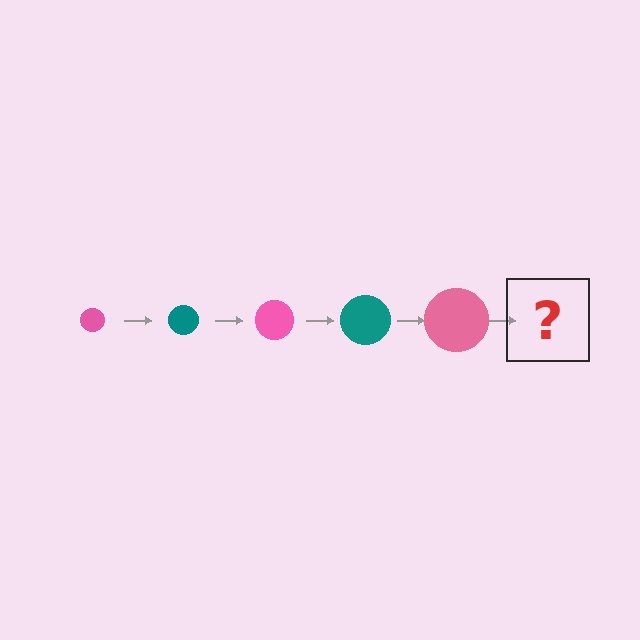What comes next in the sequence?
The next element should be a teal circle, larger than the previous one.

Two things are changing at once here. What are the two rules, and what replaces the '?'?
The two rules are that the circle grows larger each step and the color cycles through pink and teal. The '?' should be a teal circle, larger than the previous one.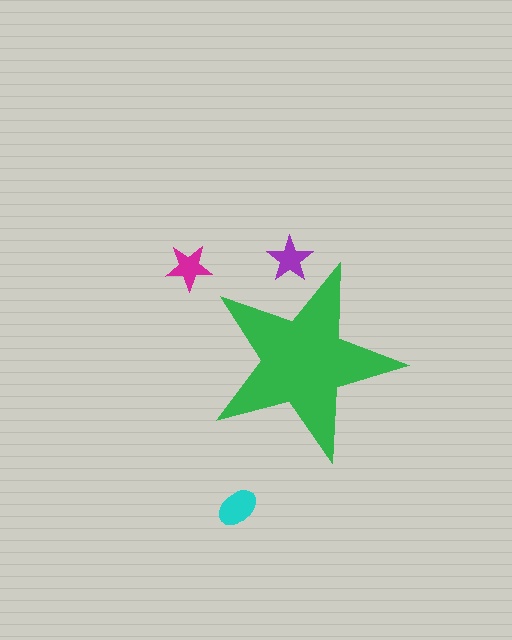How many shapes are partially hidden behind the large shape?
1 shape is partially hidden.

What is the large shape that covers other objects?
A green star.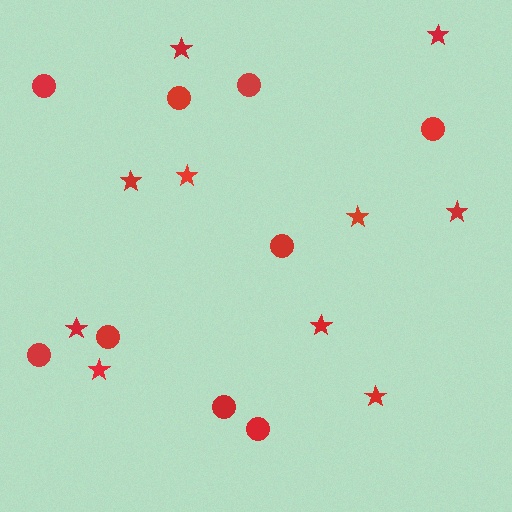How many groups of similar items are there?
There are 2 groups: one group of circles (9) and one group of stars (10).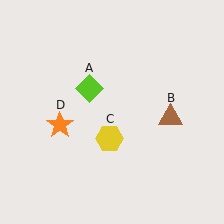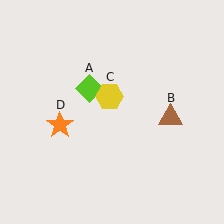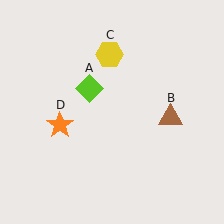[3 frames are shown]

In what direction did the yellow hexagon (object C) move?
The yellow hexagon (object C) moved up.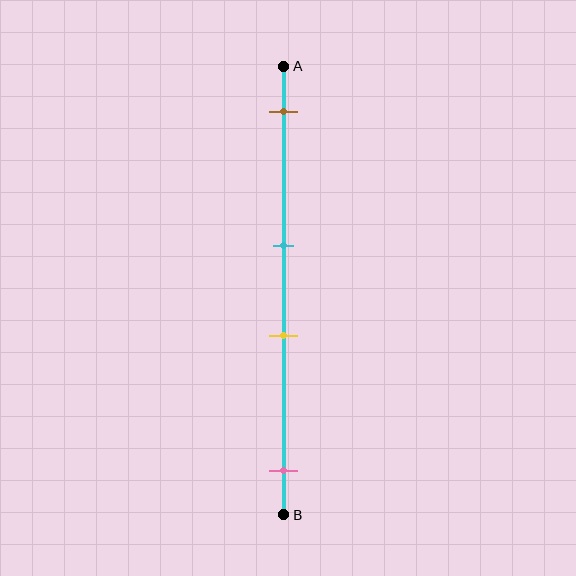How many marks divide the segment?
There are 4 marks dividing the segment.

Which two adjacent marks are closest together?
The cyan and yellow marks are the closest adjacent pair.